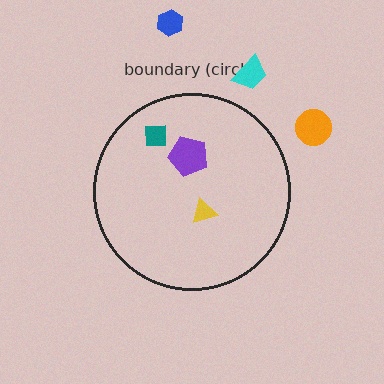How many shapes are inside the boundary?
3 inside, 3 outside.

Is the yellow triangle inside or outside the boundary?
Inside.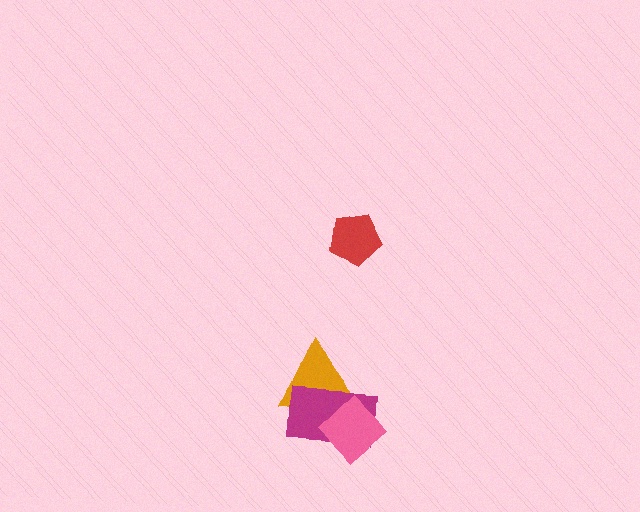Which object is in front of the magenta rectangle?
The pink diamond is in front of the magenta rectangle.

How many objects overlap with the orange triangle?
2 objects overlap with the orange triangle.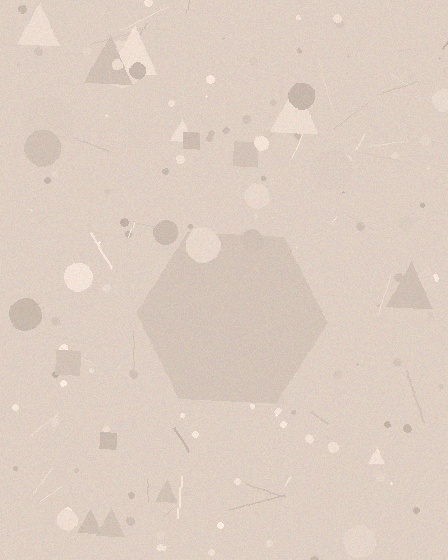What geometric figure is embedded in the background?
A hexagon is embedded in the background.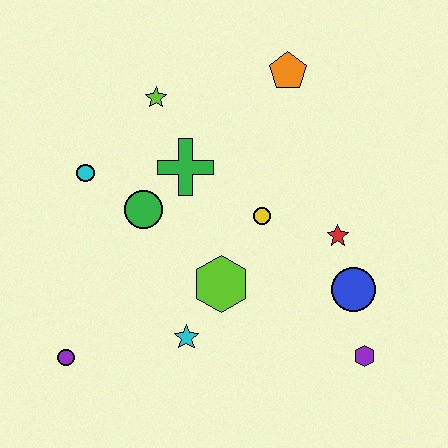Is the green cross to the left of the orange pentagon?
Yes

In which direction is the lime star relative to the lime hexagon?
The lime star is above the lime hexagon.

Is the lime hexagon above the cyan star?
Yes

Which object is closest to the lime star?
The green cross is closest to the lime star.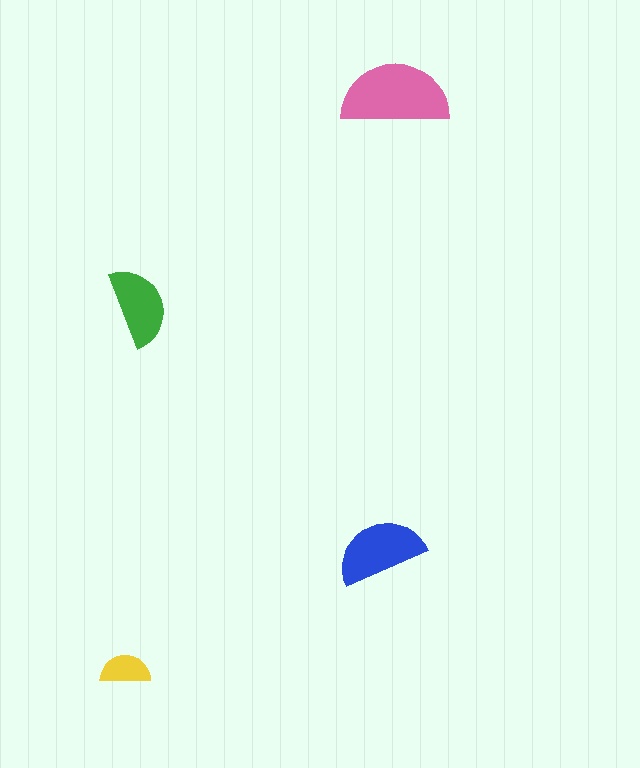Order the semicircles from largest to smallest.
the pink one, the blue one, the green one, the yellow one.